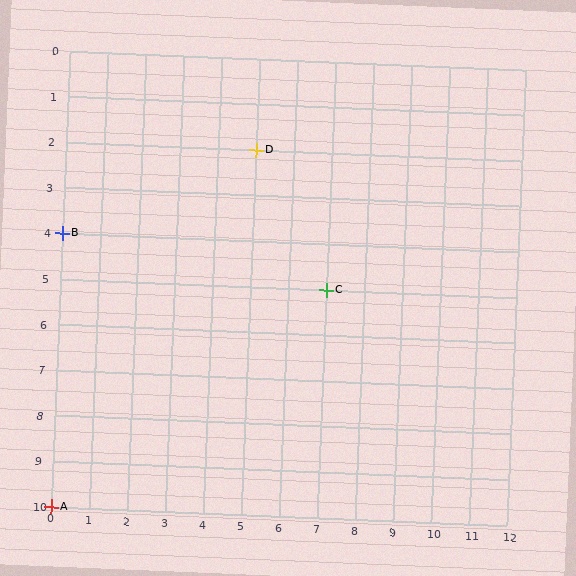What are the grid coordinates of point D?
Point D is at grid coordinates (5, 2).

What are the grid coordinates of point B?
Point B is at grid coordinates (0, 4).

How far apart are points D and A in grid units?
Points D and A are 5 columns and 8 rows apart (about 9.4 grid units diagonally).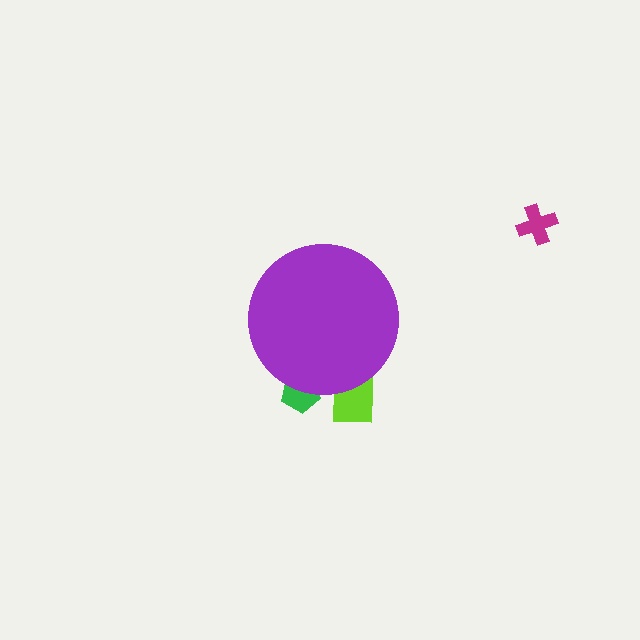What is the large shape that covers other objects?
A purple circle.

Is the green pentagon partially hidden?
Yes, the green pentagon is partially hidden behind the purple circle.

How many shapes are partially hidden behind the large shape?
2 shapes are partially hidden.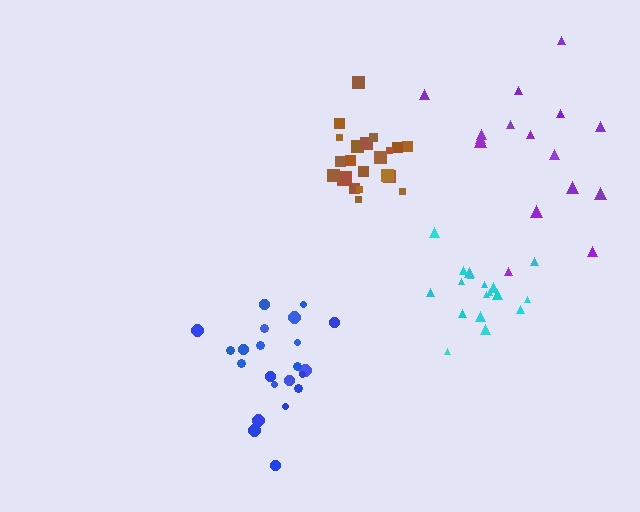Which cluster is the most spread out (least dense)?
Purple.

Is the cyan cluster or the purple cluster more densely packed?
Cyan.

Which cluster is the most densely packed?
Brown.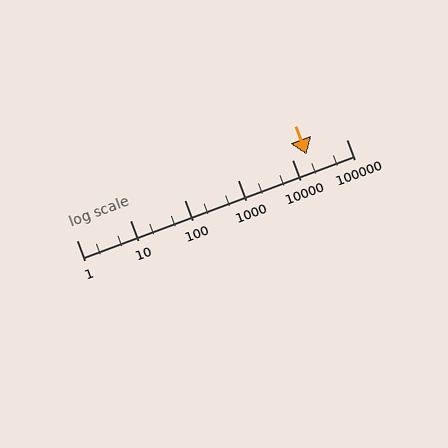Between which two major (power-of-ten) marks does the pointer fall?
The pointer is between 10000 and 100000.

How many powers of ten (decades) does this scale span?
The scale spans 5 decades, from 1 to 100000.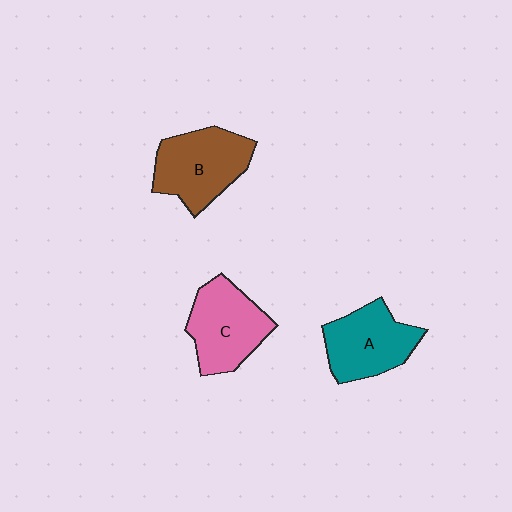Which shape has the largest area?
Shape B (brown).